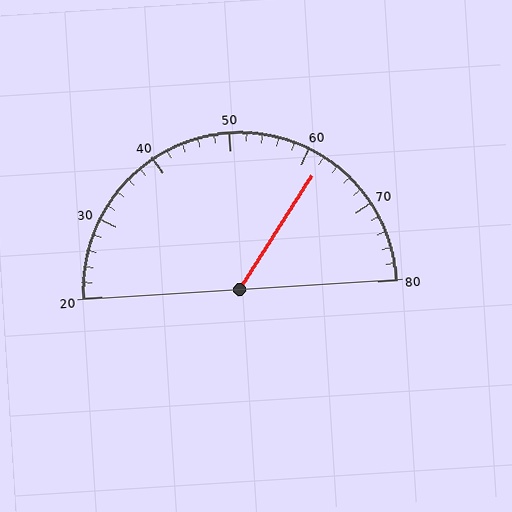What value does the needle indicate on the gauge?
The needle indicates approximately 62.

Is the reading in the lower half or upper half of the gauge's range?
The reading is in the upper half of the range (20 to 80).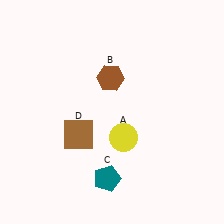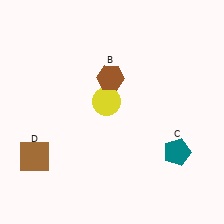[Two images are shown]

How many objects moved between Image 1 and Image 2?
3 objects moved between the two images.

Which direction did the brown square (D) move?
The brown square (D) moved left.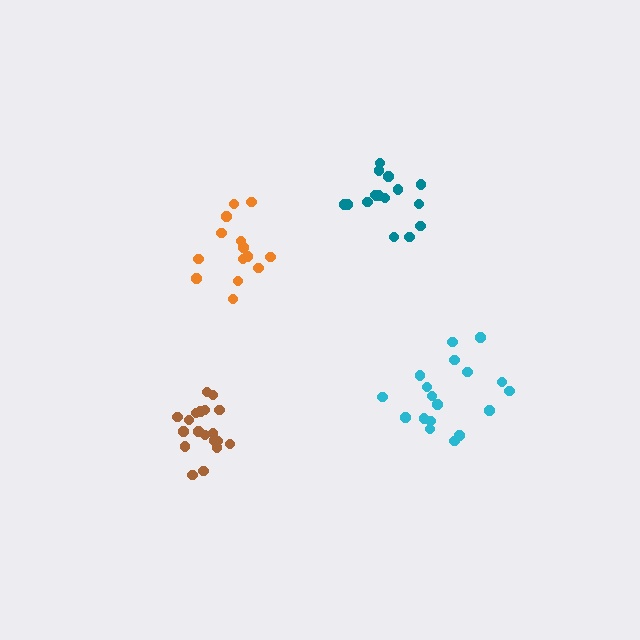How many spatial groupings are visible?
There are 4 spatial groupings.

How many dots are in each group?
Group 1: 14 dots, Group 2: 18 dots, Group 3: 16 dots, Group 4: 19 dots (67 total).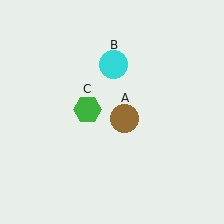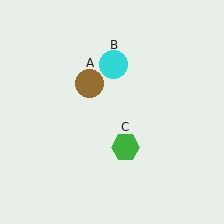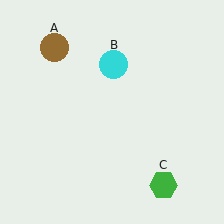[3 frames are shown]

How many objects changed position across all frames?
2 objects changed position: brown circle (object A), green hexagon (object C).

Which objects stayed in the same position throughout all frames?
Cyan circle (object B) remained stationary.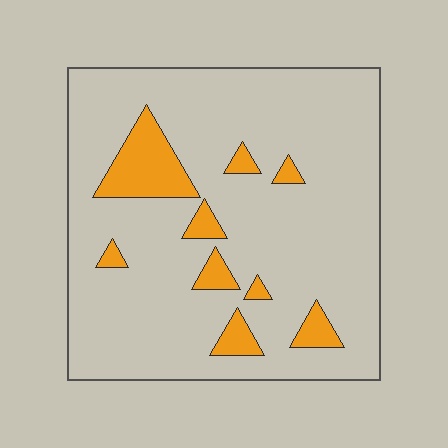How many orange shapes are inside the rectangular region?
9.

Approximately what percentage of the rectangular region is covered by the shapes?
Approximately 10%.